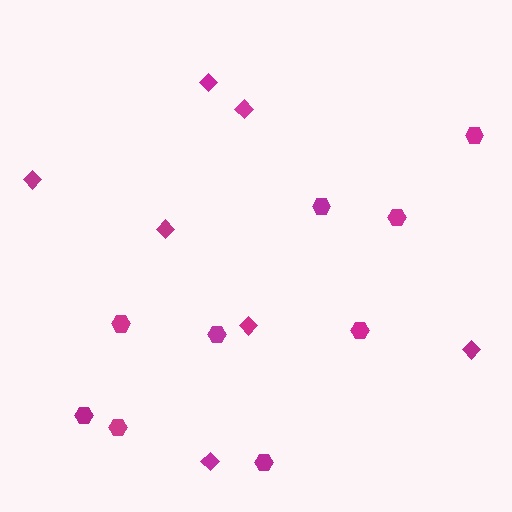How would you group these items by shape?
There are 2 groups: one group of hexagons (9) and one group of diamonds (7).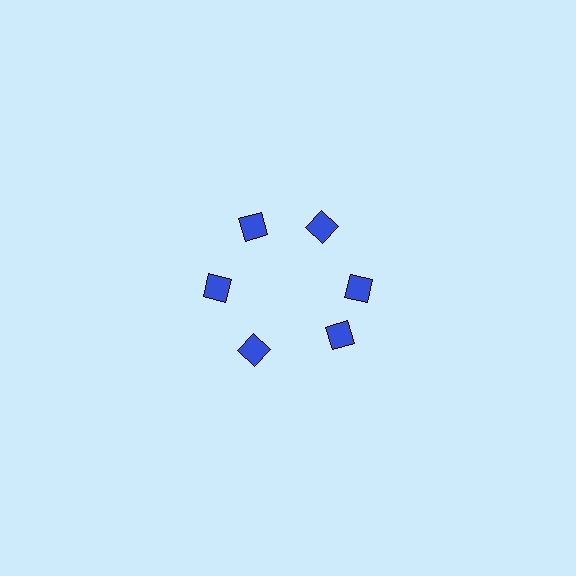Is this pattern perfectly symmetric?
No. The 6 blue squares are arranged in a ring, but one element near the 5 o'clock position is rotated out of alignment along the ring, breaking the 6-fold rotational symmetry.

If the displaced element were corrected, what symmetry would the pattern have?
It would have 6-fold rotational symmetry — the pattern would map onto itself every 60 degrees.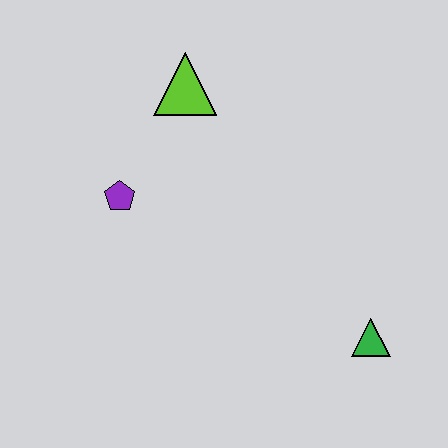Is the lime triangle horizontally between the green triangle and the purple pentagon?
Yes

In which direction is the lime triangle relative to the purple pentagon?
The lime triangle is above the purple pentagon.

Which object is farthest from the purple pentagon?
The green triangle is farthest from the purple pentagon.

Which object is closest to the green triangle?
The purple pentagon is closest to the green triangle.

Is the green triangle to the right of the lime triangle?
Yes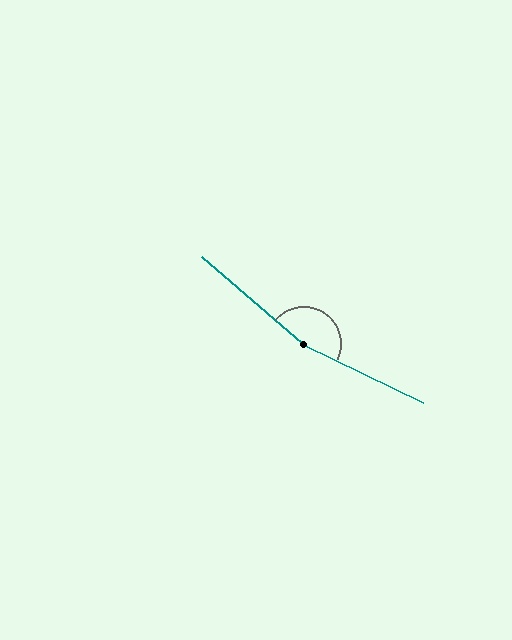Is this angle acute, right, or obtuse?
It is obtuse.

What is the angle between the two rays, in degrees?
Approximately 165 degrees.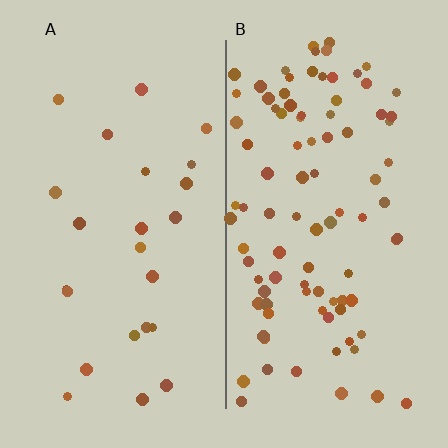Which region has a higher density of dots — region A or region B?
B (the right).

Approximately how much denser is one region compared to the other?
Approximately 3.9× — region B over region A.